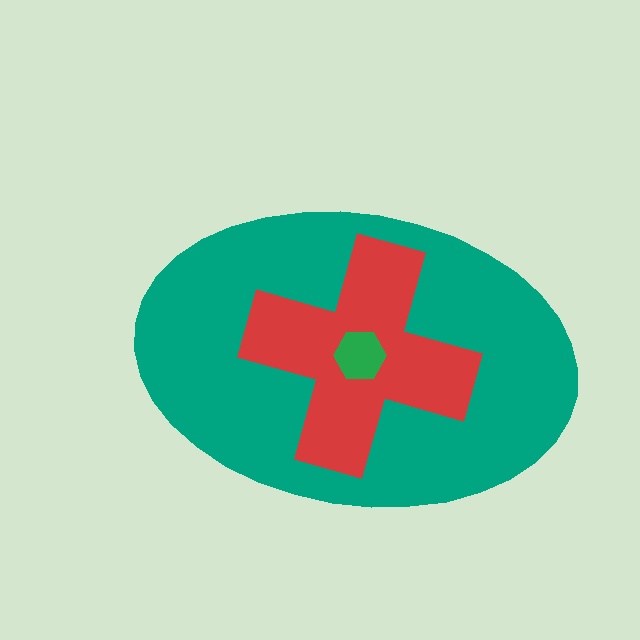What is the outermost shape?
The teal ellipse.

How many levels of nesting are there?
3.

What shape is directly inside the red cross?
The green hexagon.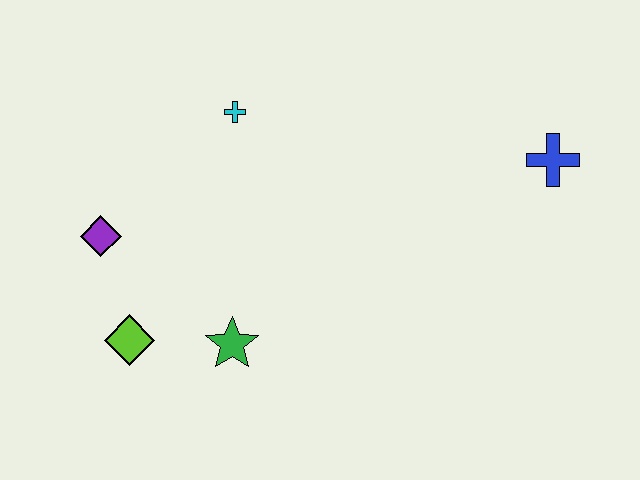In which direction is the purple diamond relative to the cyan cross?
The purple diamond is to the left of the cyan cross.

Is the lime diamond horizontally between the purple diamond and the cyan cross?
Yes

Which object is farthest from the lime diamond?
The blue cross is farthest from the lime diamond.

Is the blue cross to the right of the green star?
Yes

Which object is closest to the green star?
The lime diamond is closest to the green star.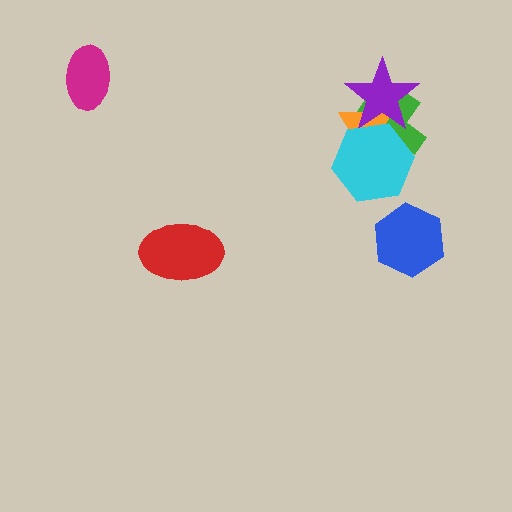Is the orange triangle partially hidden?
Yes, it is partially covered by another shape.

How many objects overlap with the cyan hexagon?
3 objects overlap with the cyan hexagon.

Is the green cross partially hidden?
Yes, it is partially covered by another shape.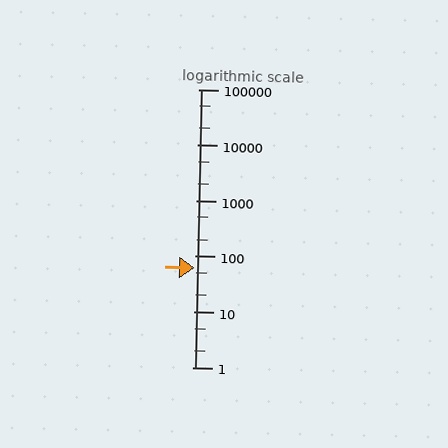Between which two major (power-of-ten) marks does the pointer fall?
The pointer is between 10 and 100.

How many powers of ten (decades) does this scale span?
The scale spans 5 decades, from 1 to 100000.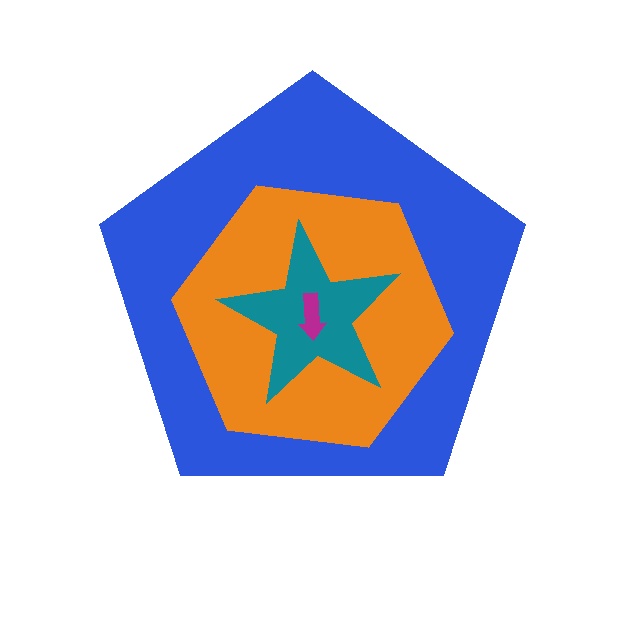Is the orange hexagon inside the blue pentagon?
Yes.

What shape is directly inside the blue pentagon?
The orange hexagon.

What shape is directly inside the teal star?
The magenta arrow.